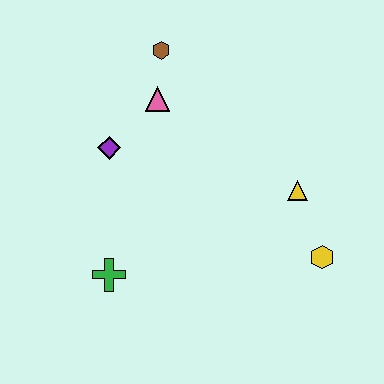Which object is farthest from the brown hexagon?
The yellow hexagon is farthest from the brown hexagon.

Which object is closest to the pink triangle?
The brown hexagon is closest to the pink triangle.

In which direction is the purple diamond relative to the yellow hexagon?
The purple diamond is to the left of the yellow hexagon.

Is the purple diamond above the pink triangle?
No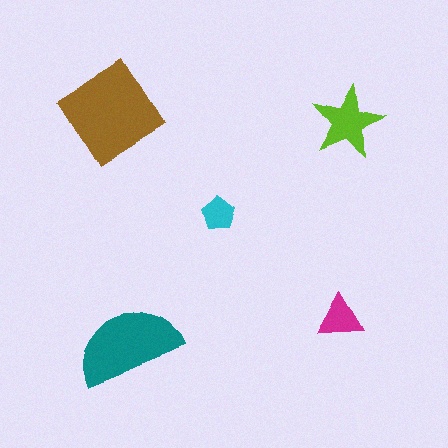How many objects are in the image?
There are 5 objects in the image.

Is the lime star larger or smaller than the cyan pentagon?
Larger.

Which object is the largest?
The brown diamond.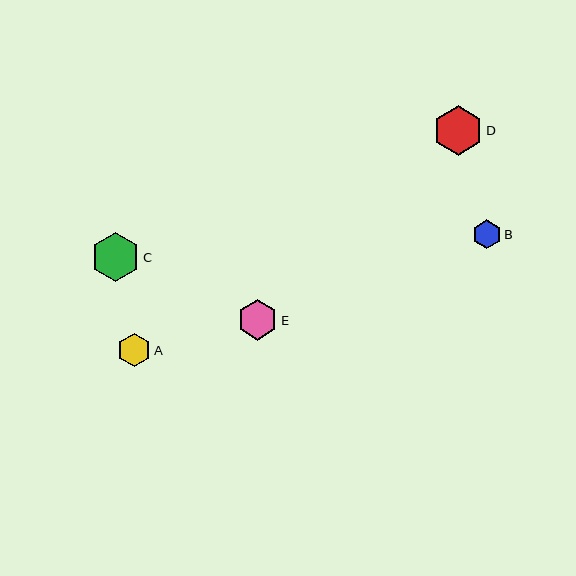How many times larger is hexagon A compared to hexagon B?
Hexagon A is approximately 1.1 times the size of hexagon B.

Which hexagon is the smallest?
Hexagon B is the smallest with a size of approximately 29 pixels.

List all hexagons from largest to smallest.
From largest to smallest: D, C, E, A, B.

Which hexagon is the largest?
Hexagon D is the largest with a size of approximately 50 pixels.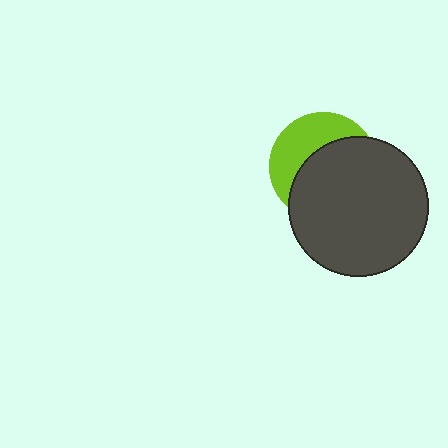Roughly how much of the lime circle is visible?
A small part of it is visible (roughly 39%).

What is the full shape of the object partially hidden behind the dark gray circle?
The partially hidden object is a lime circle.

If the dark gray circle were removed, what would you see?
You would see the complete lime circle.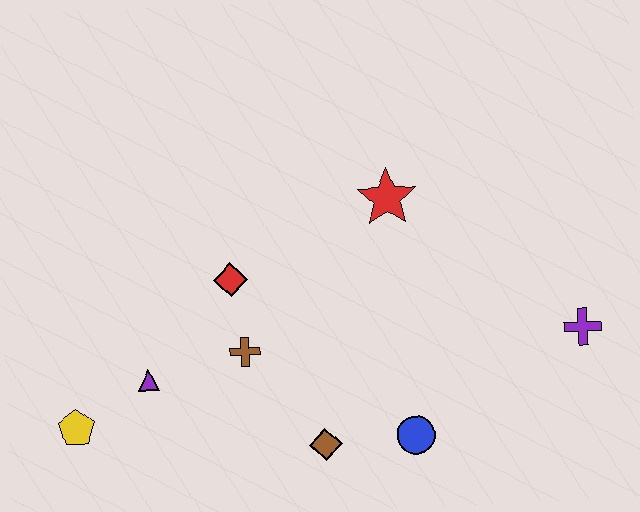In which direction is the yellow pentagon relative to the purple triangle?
The yellow pentagon is to the left of the purple triangle.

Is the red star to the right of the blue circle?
No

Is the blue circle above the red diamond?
No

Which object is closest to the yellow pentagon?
The purple triangle is closest to the yellow pentagon.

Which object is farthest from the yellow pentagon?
The purple cross is farthest from the yellow pentagon.